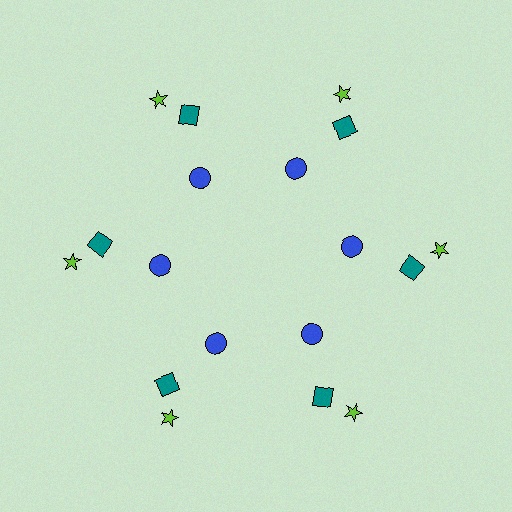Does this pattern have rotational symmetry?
Yes, this pattern has 6-fold rotational symmetry. It looks the same after rotating 60 degrees around the center.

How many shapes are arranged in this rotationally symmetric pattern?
There are 18 shapes, arranged in 6 groups of 3.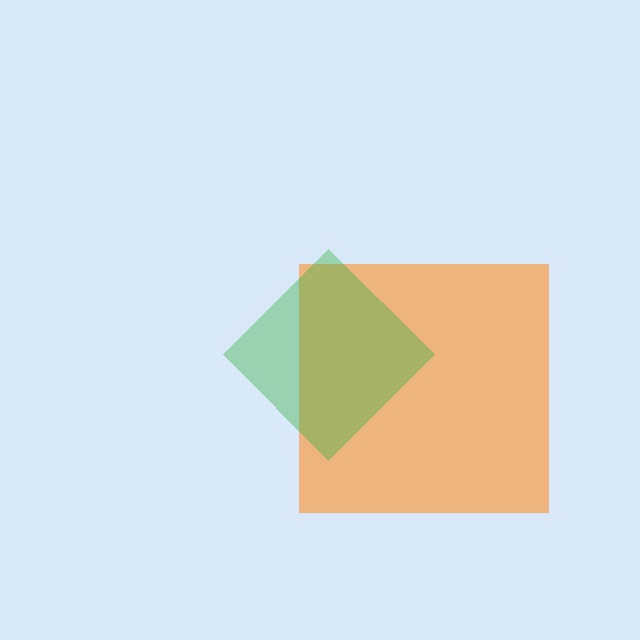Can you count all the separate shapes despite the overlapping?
Yes, there are 2 separate shapes.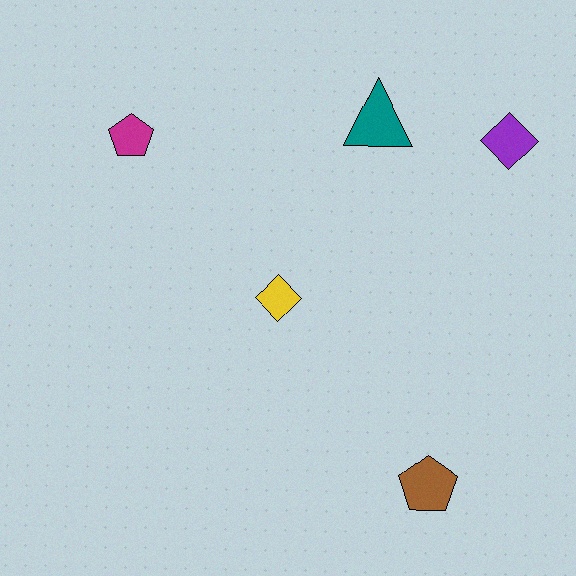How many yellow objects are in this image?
There is 1 yellow object.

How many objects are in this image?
There are 5 objects.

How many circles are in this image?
There are no circles.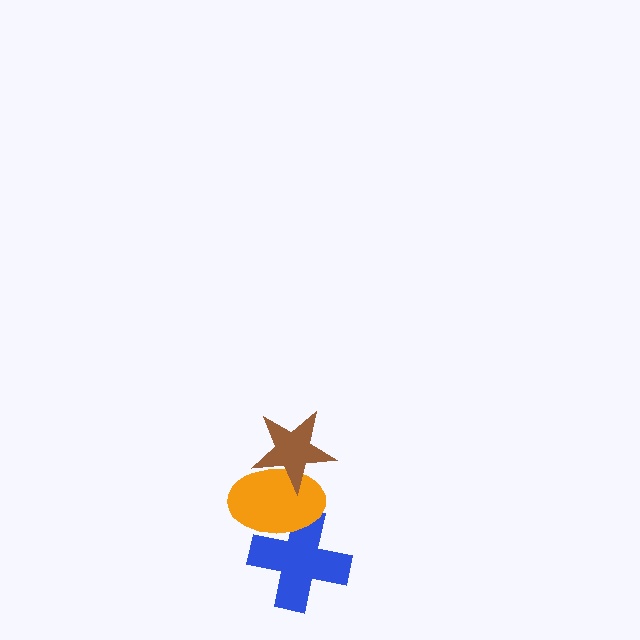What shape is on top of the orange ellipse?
The brown star is on top of the orange ellipse.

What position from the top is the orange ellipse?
The orange ellipse is 2nd from the top.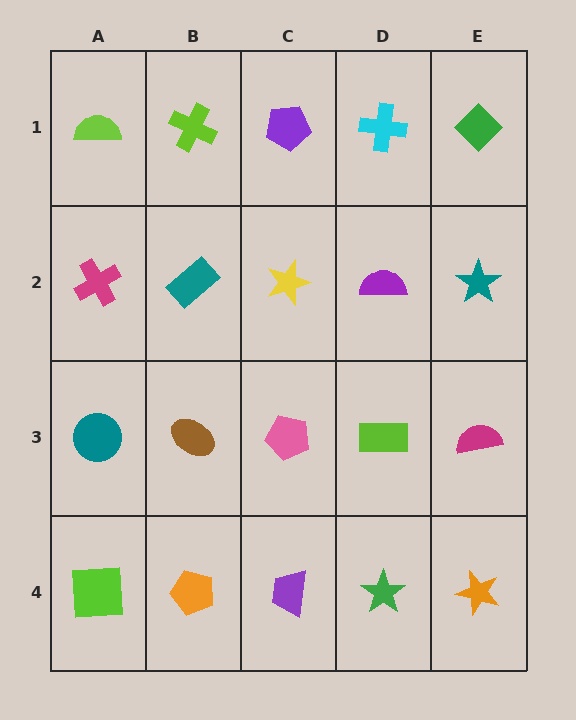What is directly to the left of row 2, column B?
A magenta cross.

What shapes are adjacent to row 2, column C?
A purple pentagon (row 1, column C), a pink pentagon (row 3, column C), a teal rectangle (row 2, column B), a purple semicircle (row 2, column D).